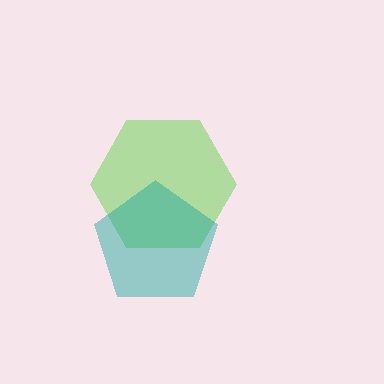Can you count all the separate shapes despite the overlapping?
Yes, there are 2 separate shapes.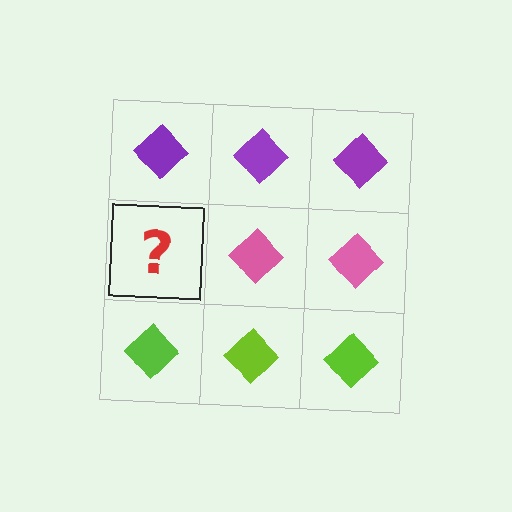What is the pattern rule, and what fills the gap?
The rule is that each row has a consistent color. The gap should be filled with a pink diamond.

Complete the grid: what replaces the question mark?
The question mark should be replaced with a pink diamond.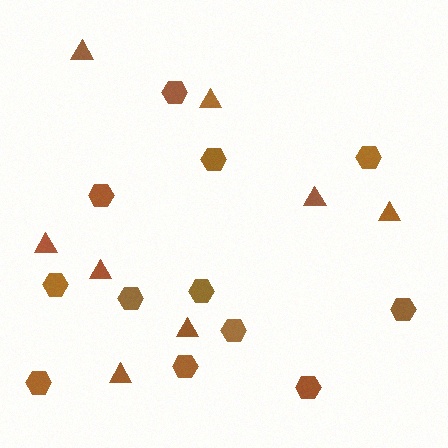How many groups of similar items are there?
There are 2 groups: one group of hexagons (12) and one group of triangles (8).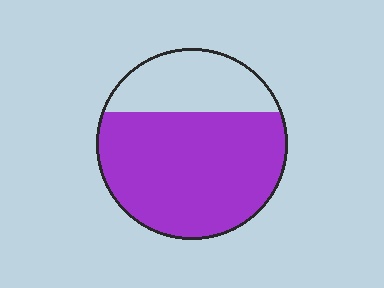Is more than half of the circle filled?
Yes.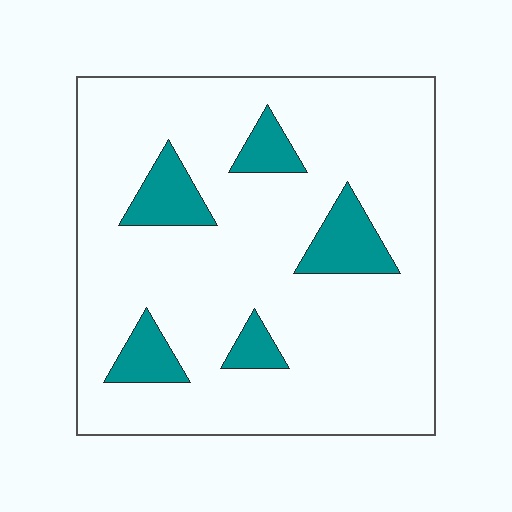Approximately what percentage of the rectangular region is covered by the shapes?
Approximately 15%.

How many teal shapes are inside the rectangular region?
5.